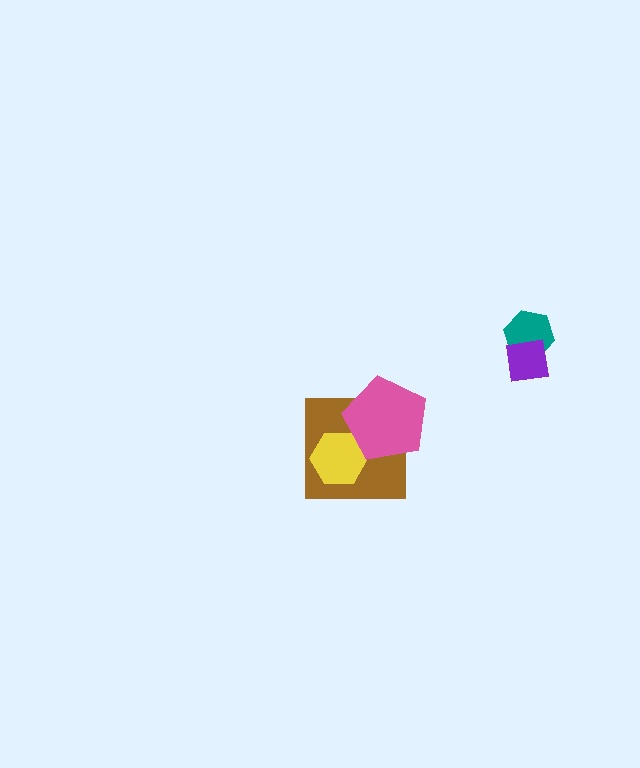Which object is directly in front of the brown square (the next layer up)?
The yellow hexagon is directly in front of the brown square.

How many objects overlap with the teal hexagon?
1 object overlaps with the teal hexagon.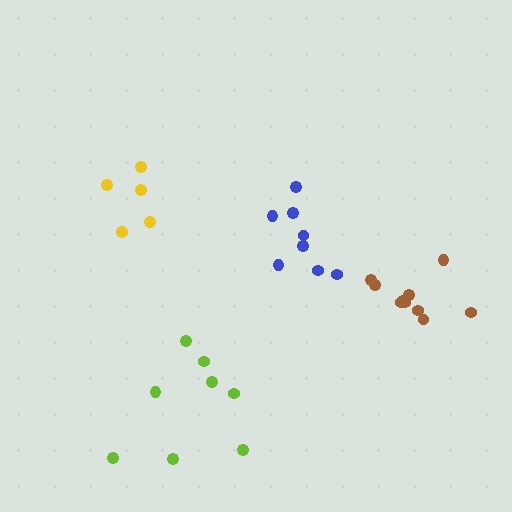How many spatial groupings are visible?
There are 4 spatial groupings.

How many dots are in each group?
Group 1: 8 dots, Group 2: 8 dots, Group 3: 5 dots, Group 4: 10 dots (31 total).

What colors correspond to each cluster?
The clusters are colored: blue, lime, yellow, brown.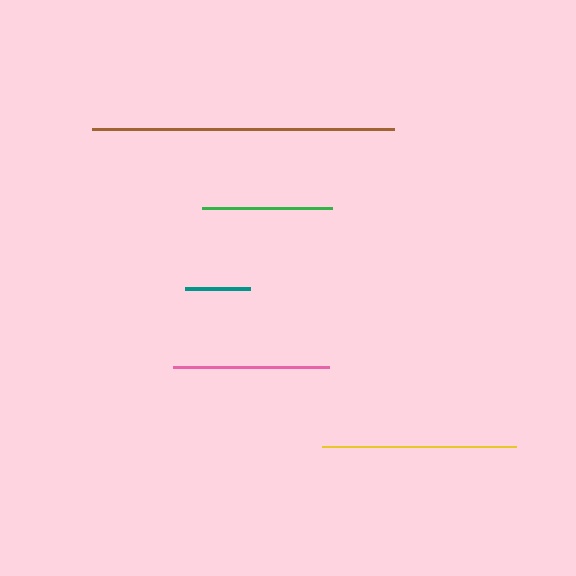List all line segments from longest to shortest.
From longest to shortest: brown, yellow, pink, green, teal.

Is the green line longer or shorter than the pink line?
The pink line is longer than the green line.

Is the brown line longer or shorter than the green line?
The brown line is longer than the green line.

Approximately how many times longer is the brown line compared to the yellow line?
The brown line is approximately 1.6 times the length of the yellow line.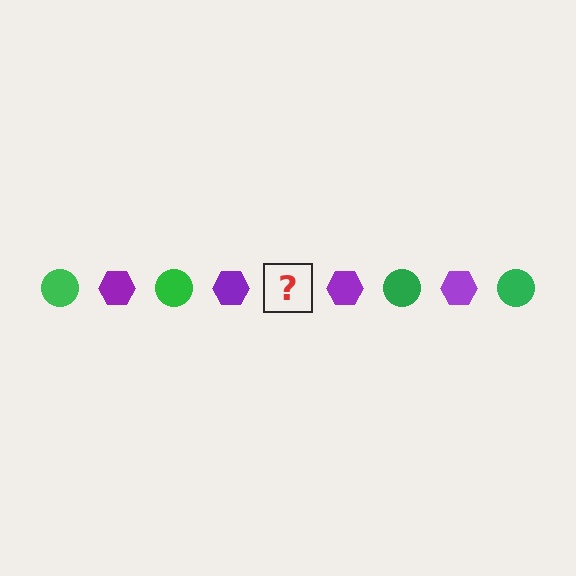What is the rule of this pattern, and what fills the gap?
The rule is that the pattern alternates between green circle and purple hexagon. The gap should be filled with a green circle.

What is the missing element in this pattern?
The missing element is a green circle.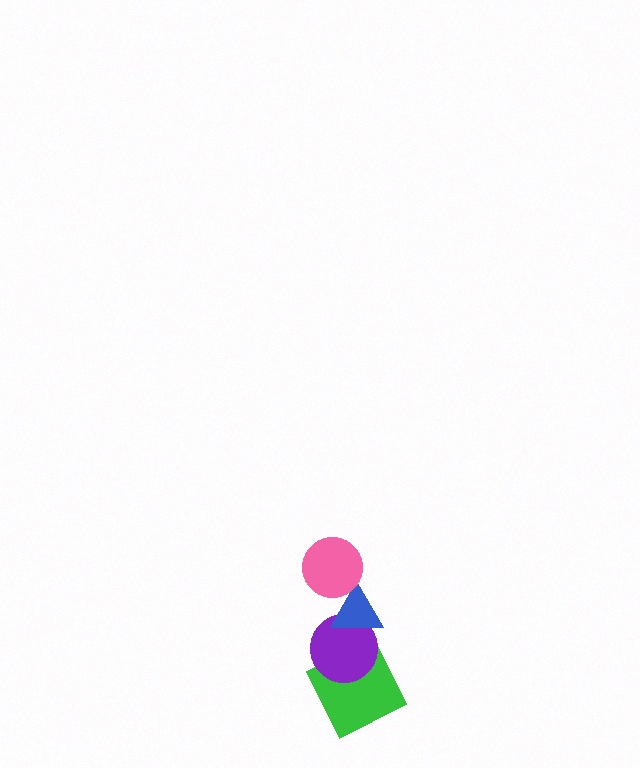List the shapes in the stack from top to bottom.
From top to bottom: the pink circle, the blue triangle, the purple circle, the green square.